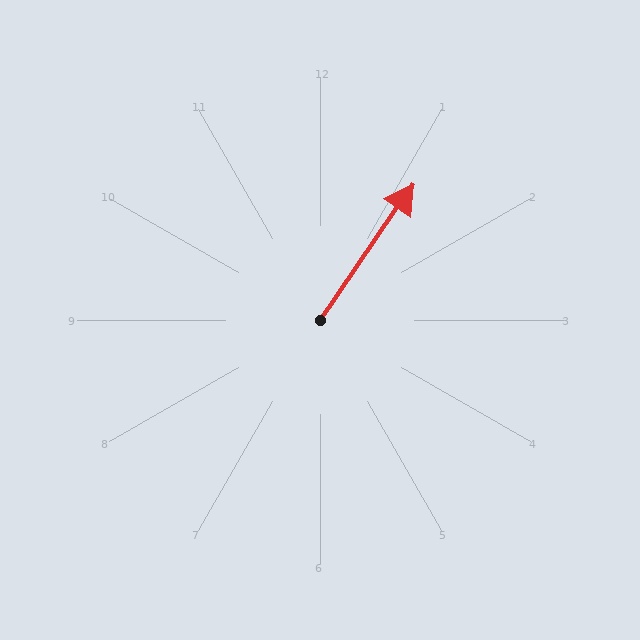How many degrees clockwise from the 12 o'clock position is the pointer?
Approximately 34 degrees.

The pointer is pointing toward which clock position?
Roughly 1 o'clock.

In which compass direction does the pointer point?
Northeast.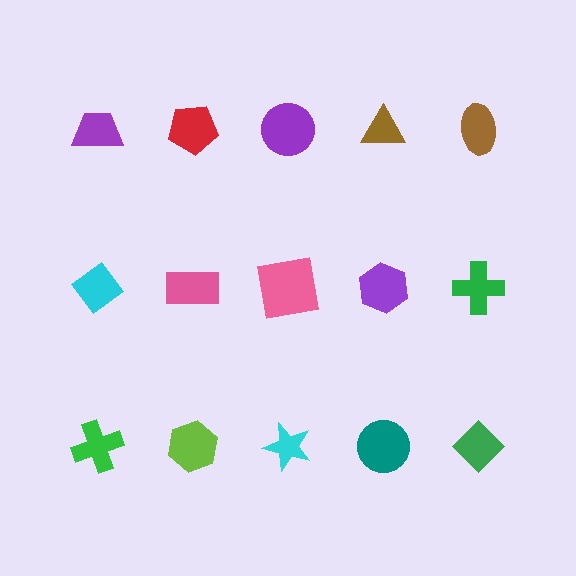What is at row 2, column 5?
A green cross.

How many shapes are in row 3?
5 shapes.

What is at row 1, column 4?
A brown triangle.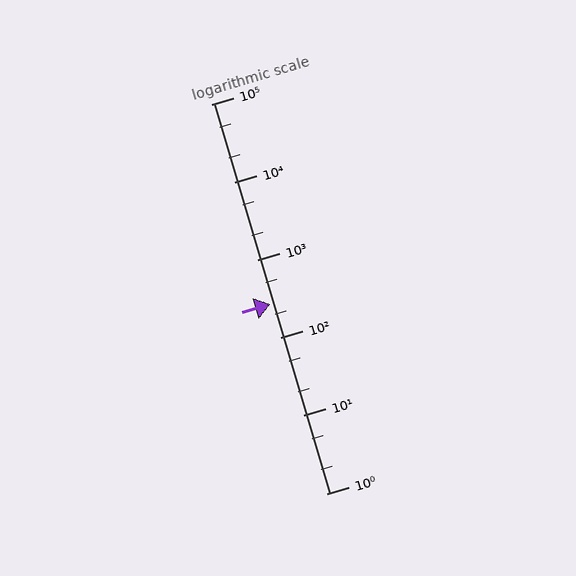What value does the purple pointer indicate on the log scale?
The pointer indicates approximately 270.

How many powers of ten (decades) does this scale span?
The scale spans 5 decades, from 1 to 100000.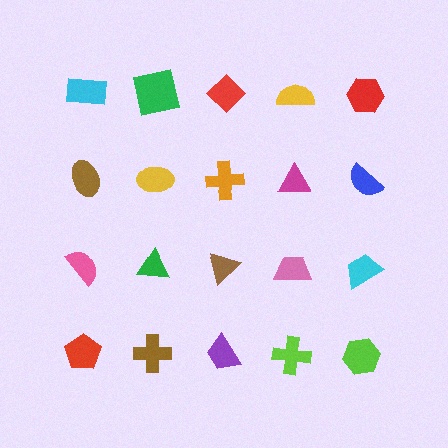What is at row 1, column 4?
A yellow semicircle.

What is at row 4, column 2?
A brown cross.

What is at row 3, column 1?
A pink semicircle.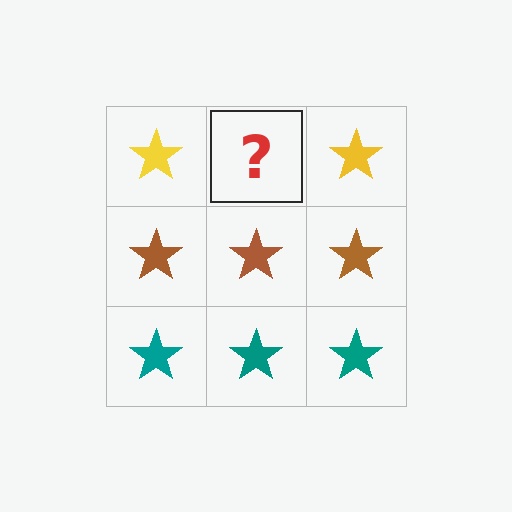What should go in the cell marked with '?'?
The missing cell should contain a yellow star.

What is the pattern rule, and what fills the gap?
The rule is that each row has a consistent color. The gap should be filled with a yellow star.